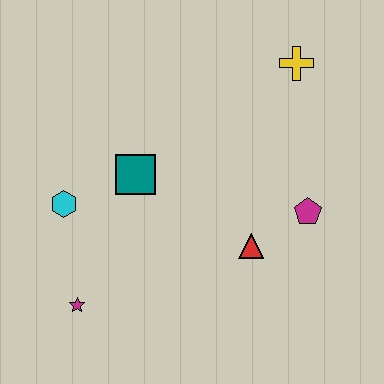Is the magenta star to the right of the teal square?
No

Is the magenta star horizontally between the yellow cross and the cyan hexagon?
Yes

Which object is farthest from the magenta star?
The yellow cross is farthest from the magenta star.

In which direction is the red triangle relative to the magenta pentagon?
The red triangle is to the left of the magenta pentagon.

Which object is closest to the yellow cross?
The magenta pentagon is closest to the yellow cross.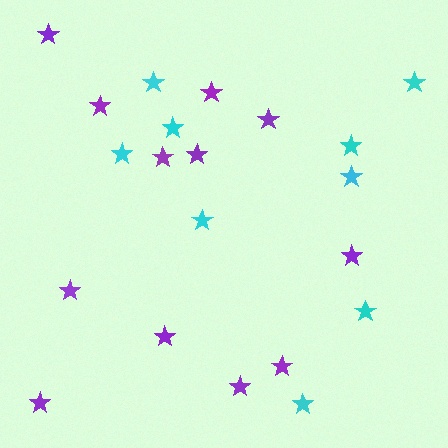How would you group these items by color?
There are 2 groups: one group of purple stars (12) and one group of cyan stars (9).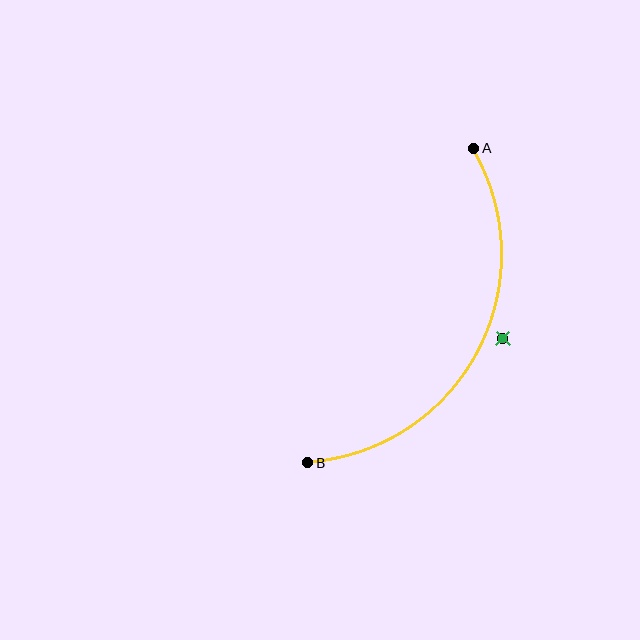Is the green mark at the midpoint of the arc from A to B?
No — the green mark does not lie on the arc at all. It sits slightly outside the curve.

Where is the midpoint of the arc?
The arc midpoint is the point on the curve farthest from the straight line joining A and B. It sits to the right of that line.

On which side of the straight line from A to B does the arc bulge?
The arc bulges to the right of the straight line connecting A and B.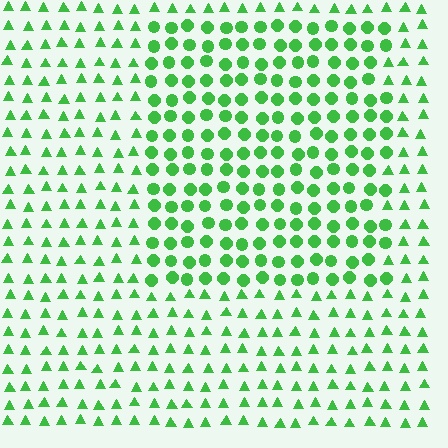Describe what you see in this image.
The image is filled with small green elements arranged in a uniform grid. A rectangle-shaped region contains circles, while the surrounding area contains triangles. The boundary is defined purely by the change in element shape.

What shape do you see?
I see a rectangle.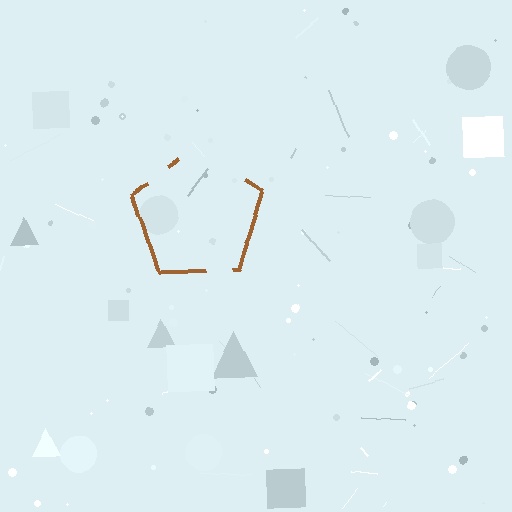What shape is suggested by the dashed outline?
The dashed outline suggests a pentagon.